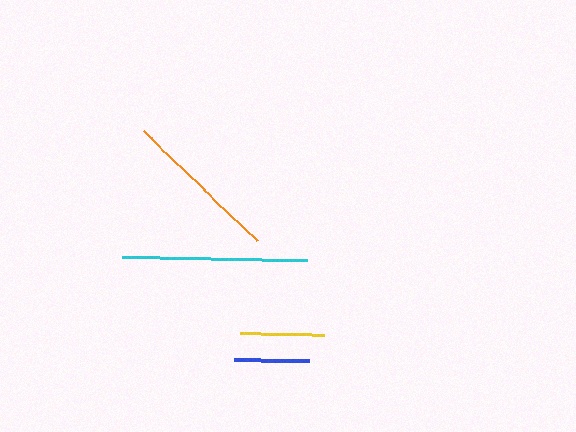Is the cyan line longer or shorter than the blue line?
The cyan line is longer than the blue line.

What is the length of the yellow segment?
The yellow segment is approximately 84 pixels long.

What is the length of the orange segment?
The orange segment is approximately 158 pixels long.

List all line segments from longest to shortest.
From longest to shortest: cyan, orange, yellow, blue.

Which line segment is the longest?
The cyan line is the longest at approximately 185 pixels.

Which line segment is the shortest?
The blue line is the shortest at approximately 74 pixels.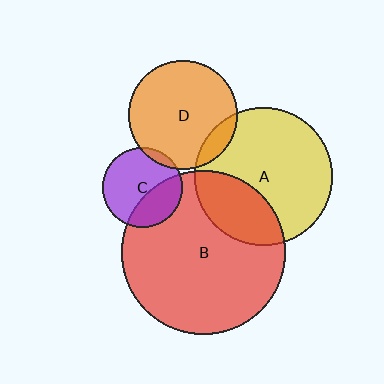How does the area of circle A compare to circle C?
Approximately 3.0 times.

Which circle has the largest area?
Circle B (red).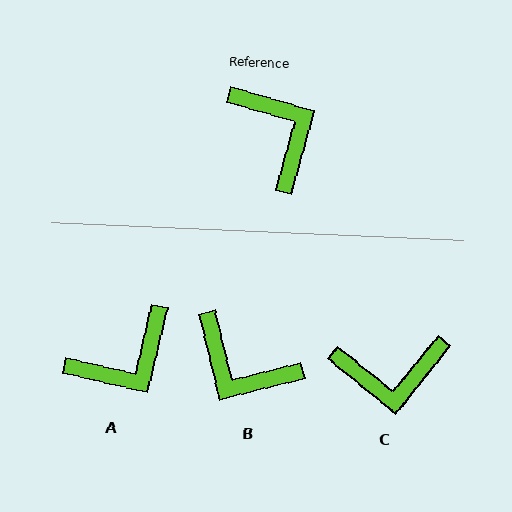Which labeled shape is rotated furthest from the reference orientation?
B, about 151 degrees away.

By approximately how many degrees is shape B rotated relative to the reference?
Approximately 151 degrees clockwise.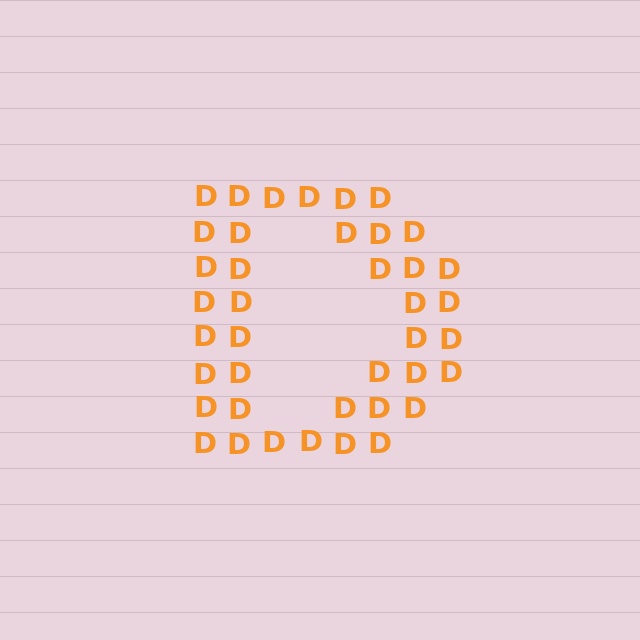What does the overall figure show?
The overall figure shows the letter D.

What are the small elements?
The small elements are letter D's.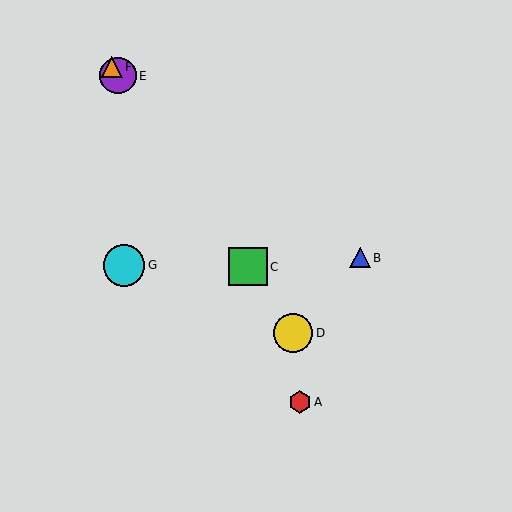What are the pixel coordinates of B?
Object B is at (360, 258).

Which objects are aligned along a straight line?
Objects C, D, E, F are aligned along a straight line.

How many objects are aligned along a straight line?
4 objects (C, D, E, F) are aligned along a straight line.